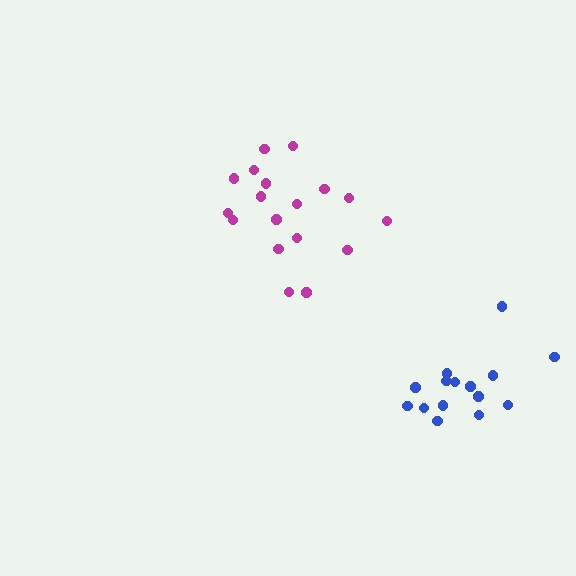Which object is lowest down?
The blue cluster is bottommost.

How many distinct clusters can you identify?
There are 2 distinct clusters.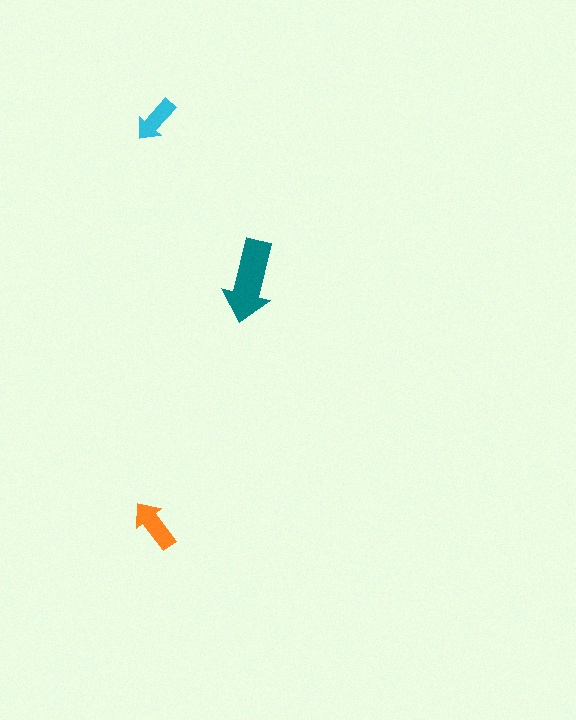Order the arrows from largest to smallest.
the teal one, the orange one, the cyan one.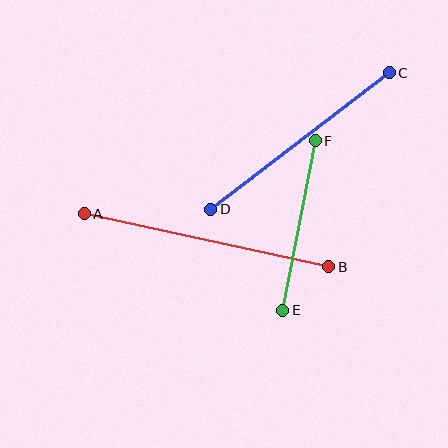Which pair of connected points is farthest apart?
Points A and B are farthest apart.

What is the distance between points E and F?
The distance is approximately 172 pixels.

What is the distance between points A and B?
The distance is approximately 250 pixels.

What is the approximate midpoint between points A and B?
The midpoint is at approximately (207, 240) pixels.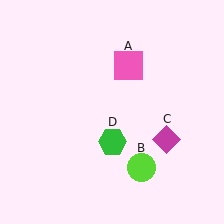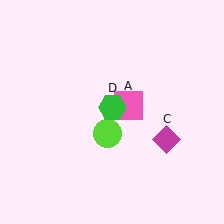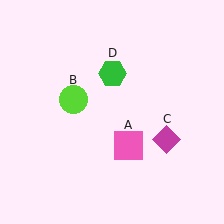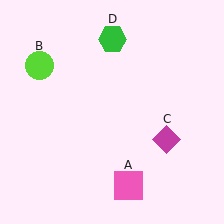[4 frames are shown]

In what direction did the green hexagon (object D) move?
The green hexagon (object D) moved up.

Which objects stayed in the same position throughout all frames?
Magenta diamond (object C) remained stationary.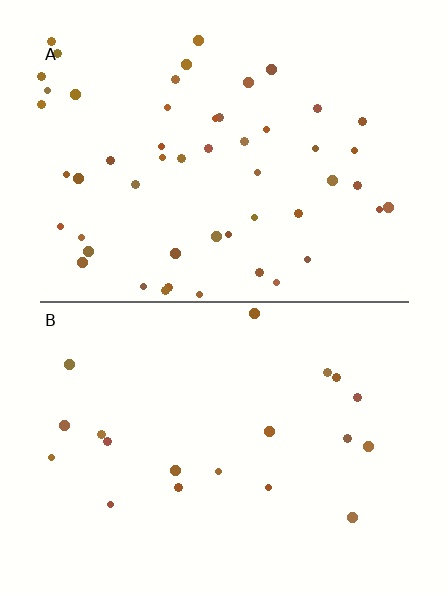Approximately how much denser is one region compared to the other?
Approximately 2.6× — region A over region B.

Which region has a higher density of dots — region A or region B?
A (the top).